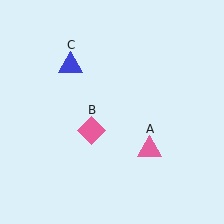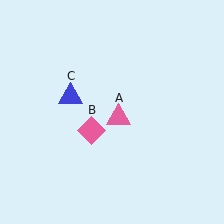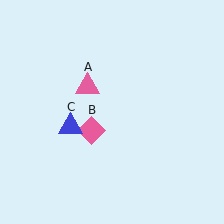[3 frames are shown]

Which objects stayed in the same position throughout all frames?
Pink diamond (object B) remained stationary.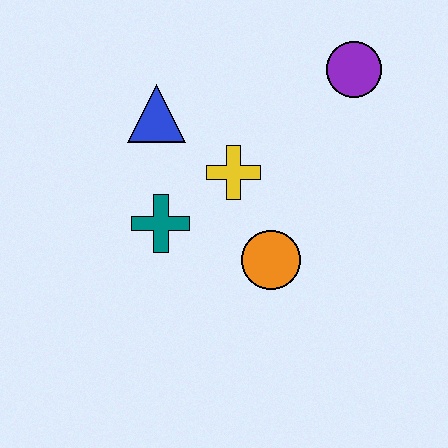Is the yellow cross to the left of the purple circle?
Yes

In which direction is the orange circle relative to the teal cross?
The orange circle is to the right of the teal cross.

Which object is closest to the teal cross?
The yellow cross is closest to the teal cross.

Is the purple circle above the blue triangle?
Yes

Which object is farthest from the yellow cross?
The purple circle is farthest from the yellow cross.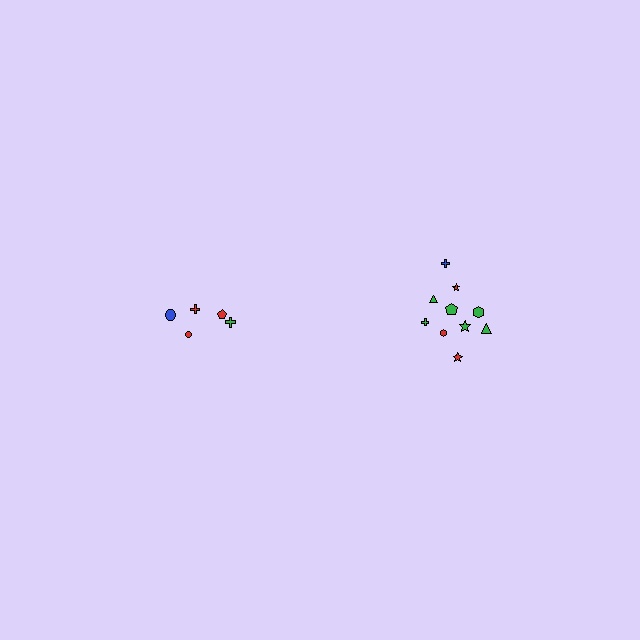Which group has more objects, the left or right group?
The right group.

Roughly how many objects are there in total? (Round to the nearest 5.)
Roughly 15 objects in total.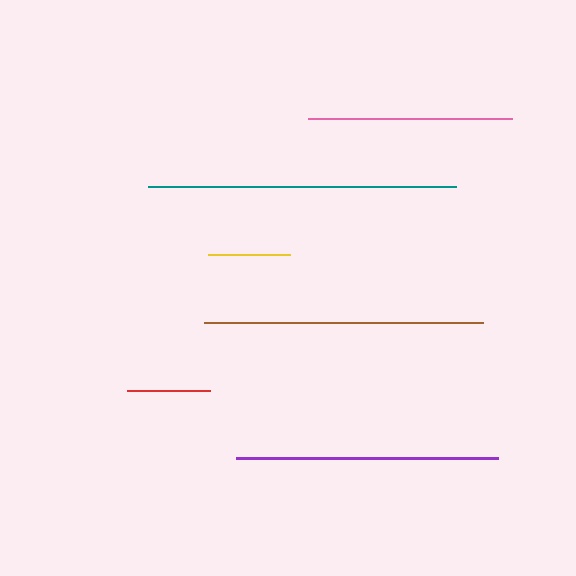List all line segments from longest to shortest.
From longest to shortest: teal, brown, purple, pink, red, yellow.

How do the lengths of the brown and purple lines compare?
The brown and purple lines are approximately the same length.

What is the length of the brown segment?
The brown segment is approximately 279 pixels long.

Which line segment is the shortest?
The yellow line is the shortest at approximately 82 pixels.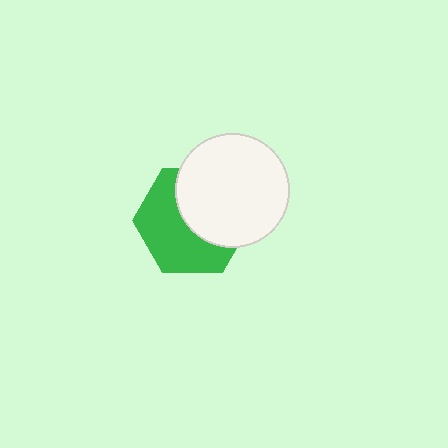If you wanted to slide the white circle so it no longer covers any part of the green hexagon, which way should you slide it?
Slide it toward the upper-right — that is the most direct way to separate the two shapes.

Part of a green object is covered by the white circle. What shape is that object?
It is a hexagon.